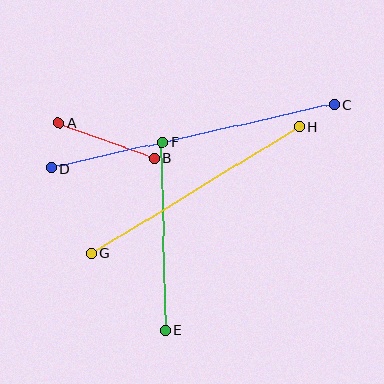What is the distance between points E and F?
The distance is approximately 188 pixels.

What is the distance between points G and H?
The distance is approximately 243 pixels.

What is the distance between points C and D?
The distance is approximately 290 pixels.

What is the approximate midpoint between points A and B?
The midpoint is at approximately (107, 140) pixels.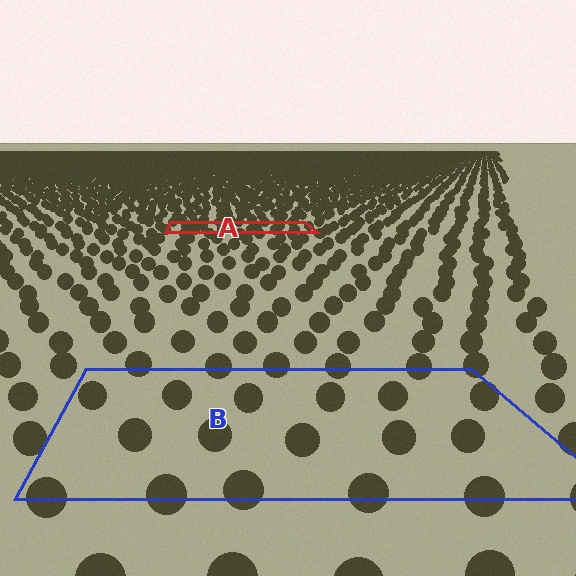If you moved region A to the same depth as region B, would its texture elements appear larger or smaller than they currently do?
They would appear larger. At a closer depth, the same texture elements are projected at a bigger on-screen size.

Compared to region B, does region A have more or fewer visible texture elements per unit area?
Region A has more texture elements per unit area — they are packed more densely because it is farther away.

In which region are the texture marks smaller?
The texture marks are smaller in region A, because it is farther away.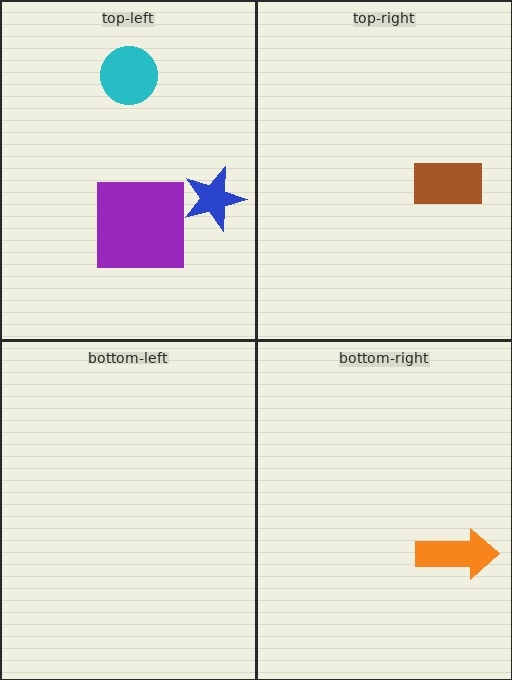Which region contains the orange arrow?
The bottom-right region.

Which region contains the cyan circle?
The top-left region.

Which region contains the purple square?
The top-left region.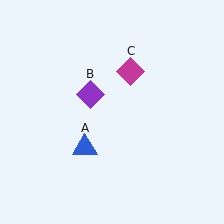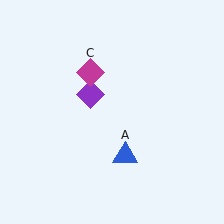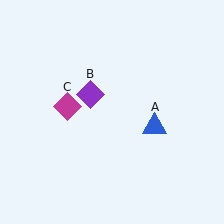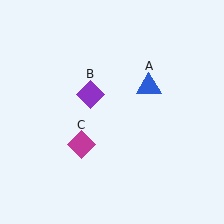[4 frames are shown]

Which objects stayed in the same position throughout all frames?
Purple diamond (object B) remained stationary.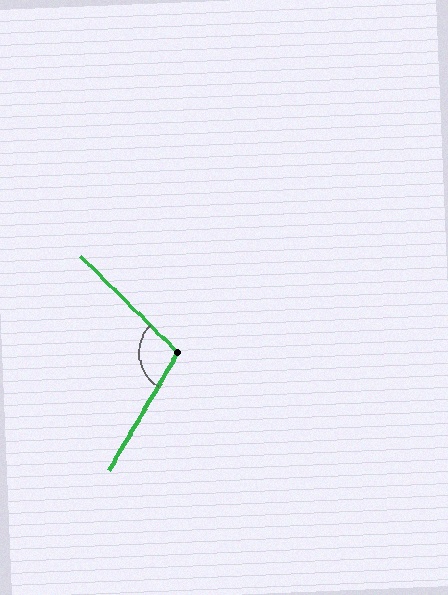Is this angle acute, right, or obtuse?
It is obtuse.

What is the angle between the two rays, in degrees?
Approximately 104 degrees.